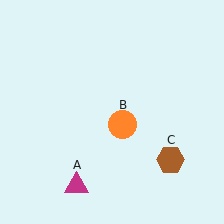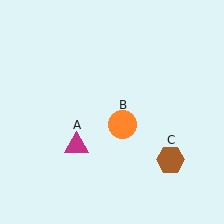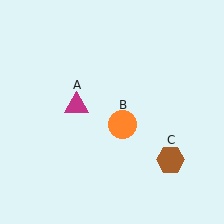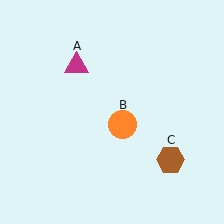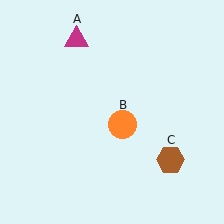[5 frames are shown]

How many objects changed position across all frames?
1 object changed position: magenta triangle (object A).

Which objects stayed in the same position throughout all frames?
Orange circle (object B) and brown hexagon (object C) remained stationary.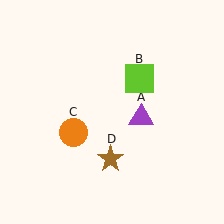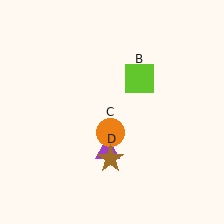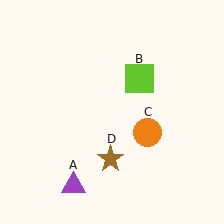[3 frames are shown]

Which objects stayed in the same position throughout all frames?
Lime square (object B) and brown star (object D) remained stationary.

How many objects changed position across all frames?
2 objects changed position: purple triangle (object A), orange circle (object C).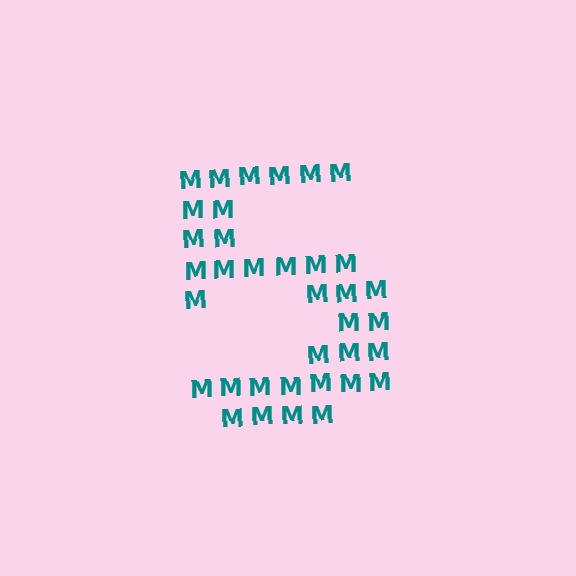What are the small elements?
The small elements are letter M's.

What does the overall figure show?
The overall figure shows the digit 5.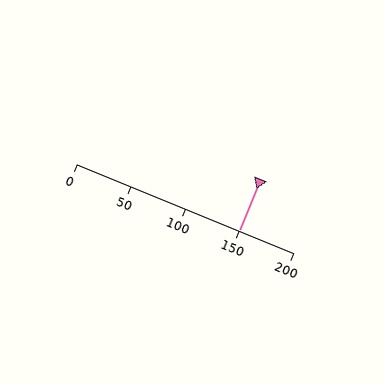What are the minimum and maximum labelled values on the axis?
The axis runs from 0 to 200.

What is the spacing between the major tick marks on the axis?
The major ticks are spaced 50 apart.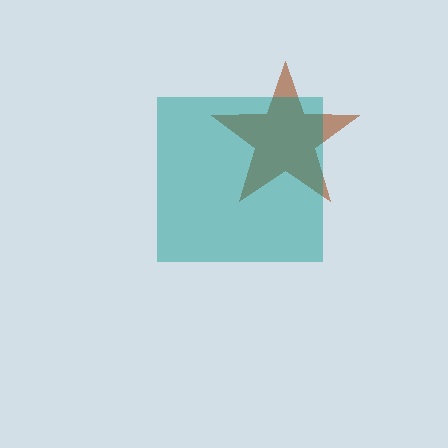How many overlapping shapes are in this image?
There are 2 overlapping shapes in the image.